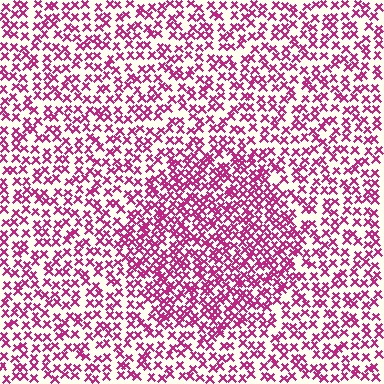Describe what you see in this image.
The image contains small magenta elements arranged at two different densities. A circle-shaped region is visible where the elements are more densely packed than the surrounding area.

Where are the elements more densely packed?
The elements are more densely packed inside the circle boundary.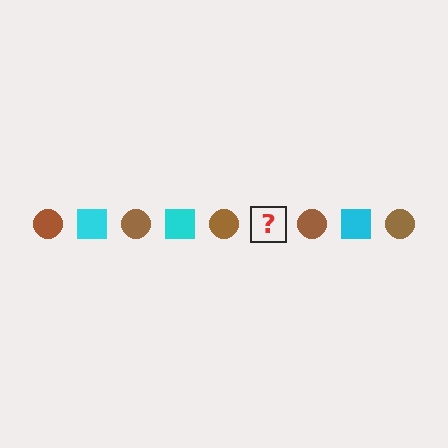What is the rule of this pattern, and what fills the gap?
The rule is that the pattern alternates between brown circle and cyan square. The gap should be filled with a cyan square.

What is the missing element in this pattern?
The missing element is a cyan square.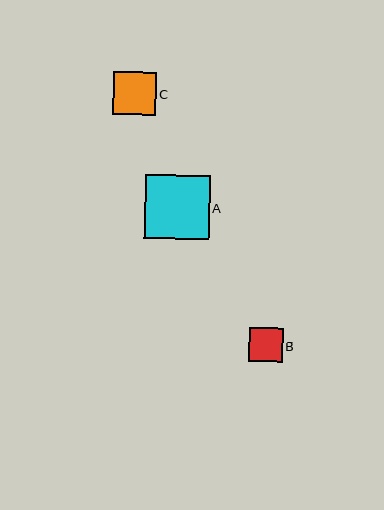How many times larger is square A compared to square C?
Square A is approximately 1.5 times the size of square C.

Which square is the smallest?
Square B is the smallest with a size of approximately 34 pixels.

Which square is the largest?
Square A is the largest with a size of approximately 65 pixels.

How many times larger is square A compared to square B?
Square A is approximately 1.9 times the size of square B.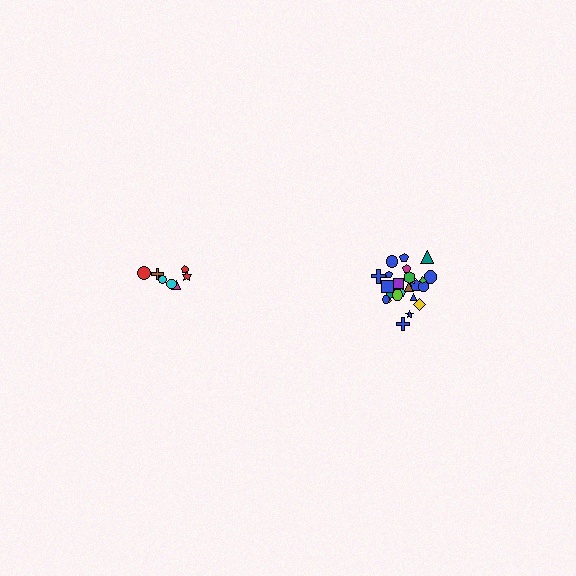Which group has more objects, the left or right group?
The right group.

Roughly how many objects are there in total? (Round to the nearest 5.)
Roughly 30 objects in total.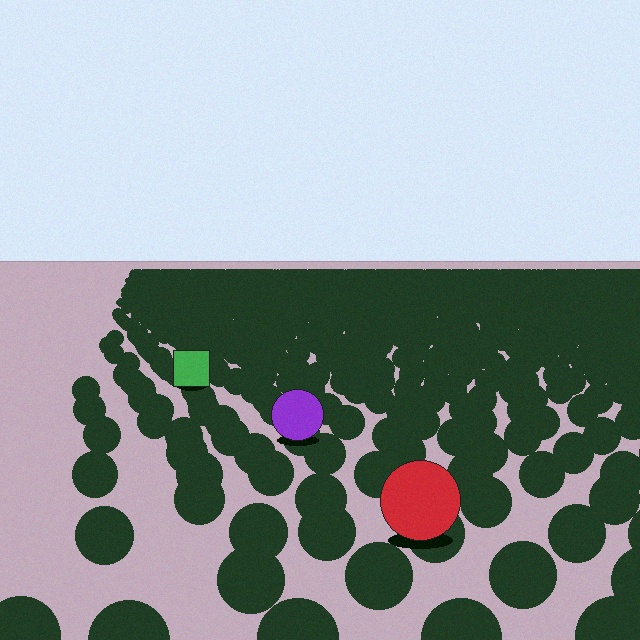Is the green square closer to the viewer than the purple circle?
No. The purple circle is closer — you can tell from the texture gradient: the ground texture is coarser near it.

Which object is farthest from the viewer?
The green square is farthest from the viewer. It appears smaller and the ground texture around it is denser.